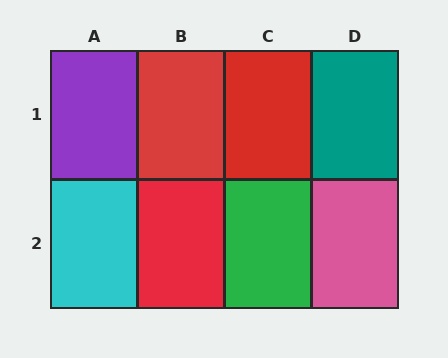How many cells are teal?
1 cell is teal.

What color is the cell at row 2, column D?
Pink.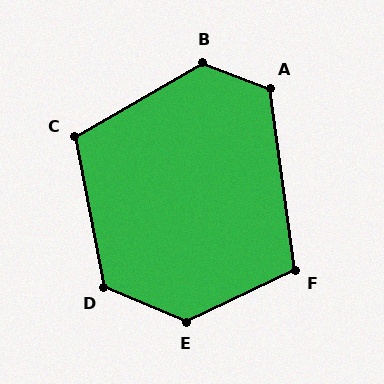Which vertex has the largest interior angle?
E, at approximately 132 degrees.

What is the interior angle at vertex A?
Approximately 119 degrees (obtuse).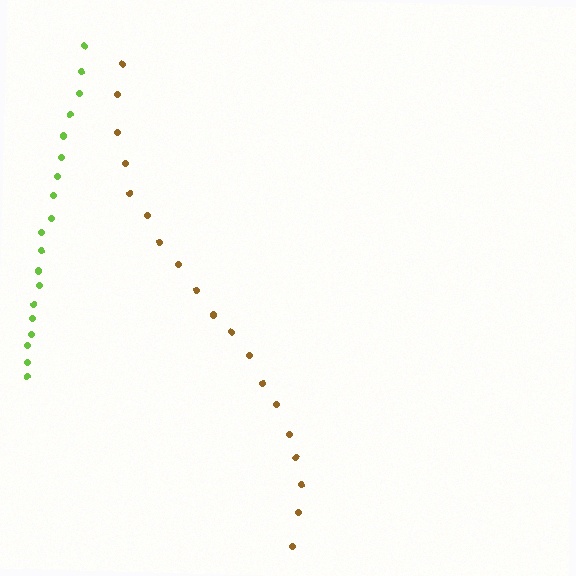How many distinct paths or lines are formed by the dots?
There are 2 distinct paths.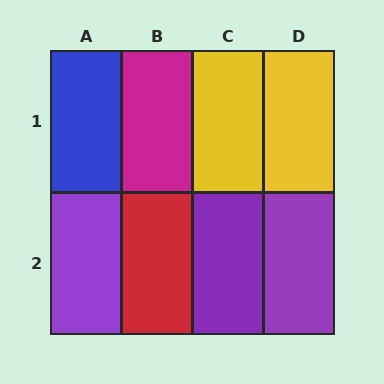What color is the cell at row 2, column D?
Purple.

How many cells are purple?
3 cells are purple.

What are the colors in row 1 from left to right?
Blue, magenta, yellow, yellow.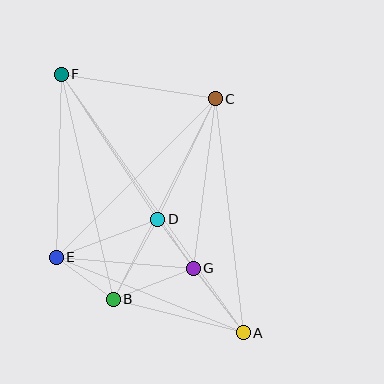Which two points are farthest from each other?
Points A and F are farthest from each other.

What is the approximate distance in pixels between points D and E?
The distance between D and E is approximately 108 pixels.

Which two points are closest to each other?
Points D and G are closest to each other.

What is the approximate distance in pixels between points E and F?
The distance between E and F is approximately 183 pixels.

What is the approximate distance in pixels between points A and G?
The distance between A and G is approximately 82 pixels.